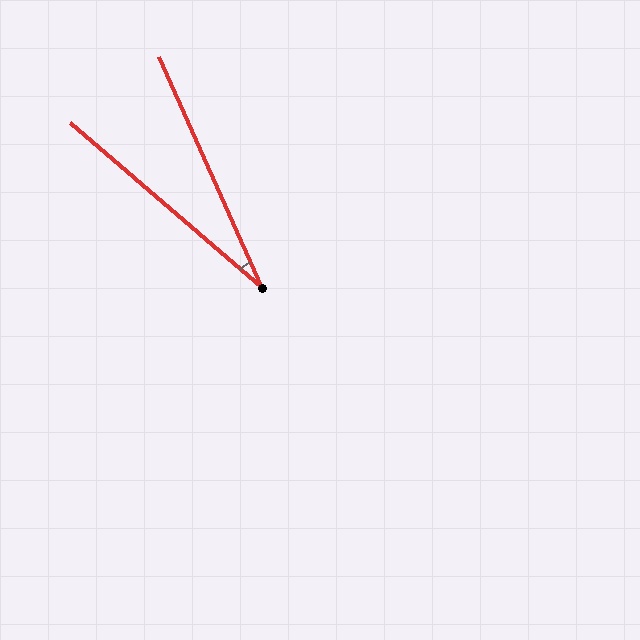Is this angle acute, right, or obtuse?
It is acute.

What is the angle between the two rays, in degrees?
Approximately 25 degrees.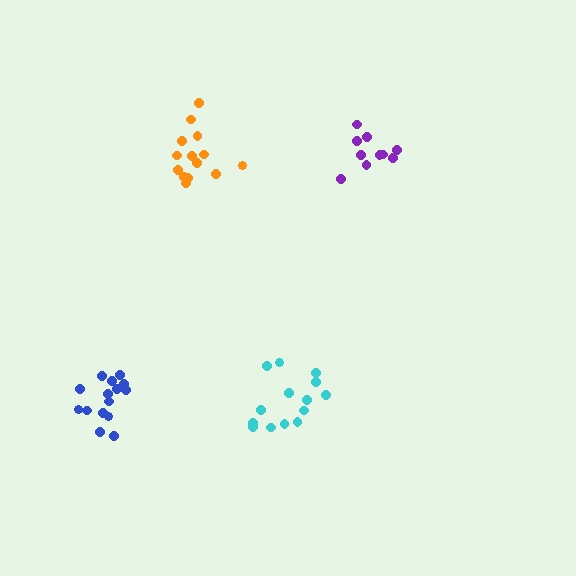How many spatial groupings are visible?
There are 4 spatial groupings.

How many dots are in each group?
Group 1: 10 dots, Group 2: 14 dots, Group 3: 15 dots, Group 4: 14 dots (53 total).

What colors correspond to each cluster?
The clusters are colored: purple, cyan, blue, orange.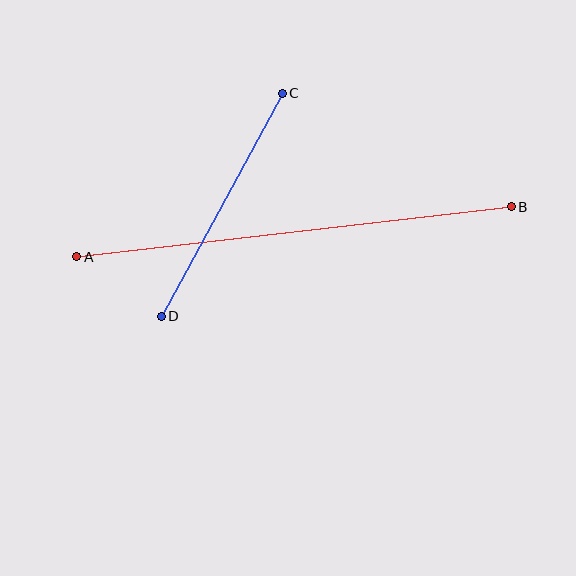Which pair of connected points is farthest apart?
Points A and B are farthest apart.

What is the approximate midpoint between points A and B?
The midpoint is at approximately (294, 232) pixels.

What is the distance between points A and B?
The distance is approximately 438 pixels.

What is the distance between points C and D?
The distance is approximately 254 pixels.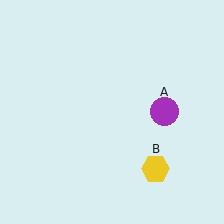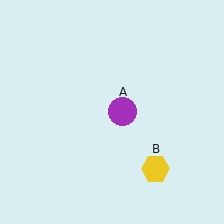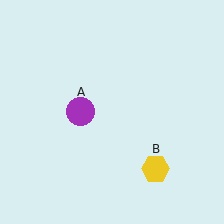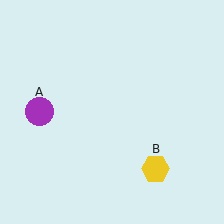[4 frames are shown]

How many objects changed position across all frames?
1 object changed position: purple circle (object A).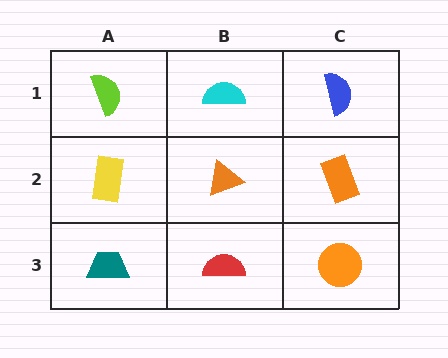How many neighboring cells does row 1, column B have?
3.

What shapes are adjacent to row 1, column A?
A yellow rectangle (row 2, column A), a cyan semicircle (row 1, column B).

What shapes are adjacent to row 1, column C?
An orange rectangle (row 2, column C), a cyan semicircle (row 1, column B).